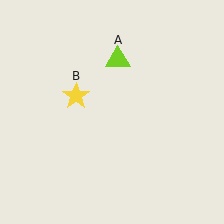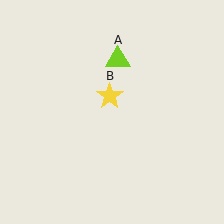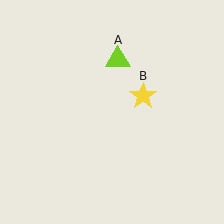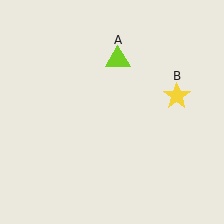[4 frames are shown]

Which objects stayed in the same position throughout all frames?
Lime triangle (object A) remained stationary.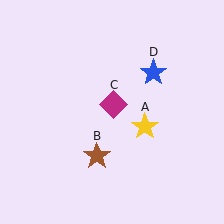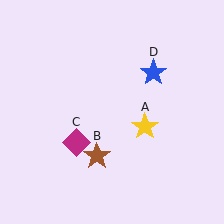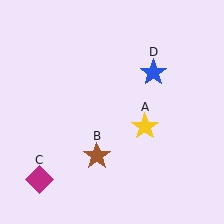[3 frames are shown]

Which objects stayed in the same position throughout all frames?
Yellow star (object A) and brown star (object B) and blue star (object D) remained stationary.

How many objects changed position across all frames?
1 object changed position: magenta diamond (object C).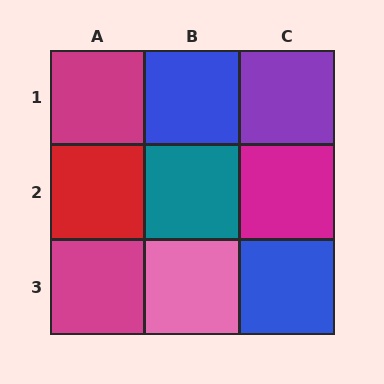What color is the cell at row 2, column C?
Magenta.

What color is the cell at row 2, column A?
Red.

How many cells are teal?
1 cell is teal.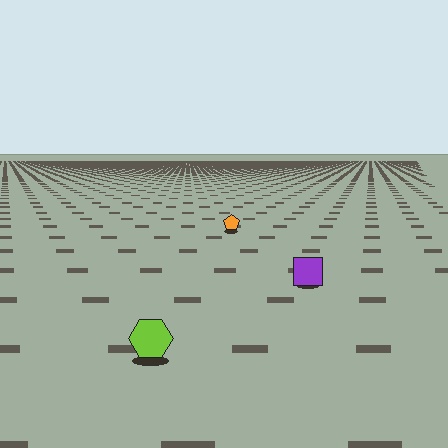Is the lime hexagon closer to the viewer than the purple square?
Yes. The lime hexagon is closer — you can tell from the texture gradient: the ground texture is coarser near it.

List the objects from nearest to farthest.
From nearest to farthest: the lime hexagon, the purple square, the orange pentagon.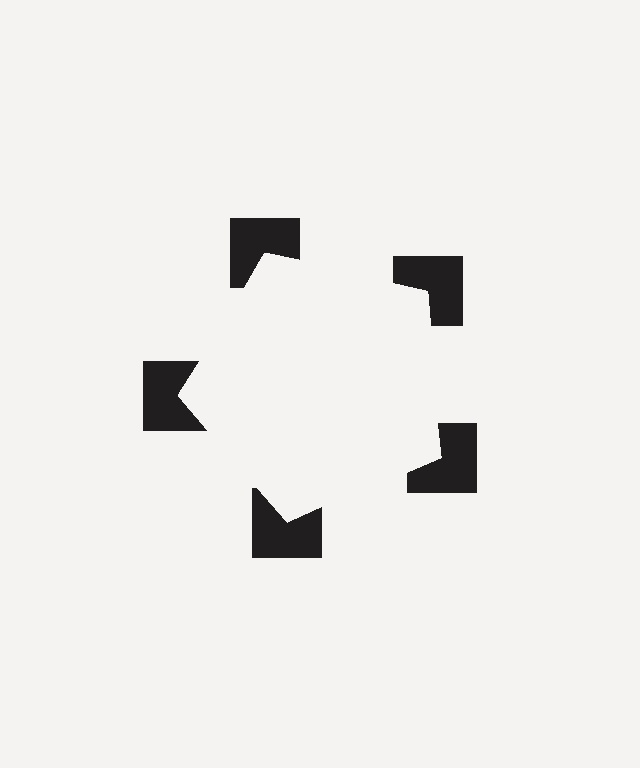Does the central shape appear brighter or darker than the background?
It typically appears slightly brighter than the background, even though no actual brightness change is drawn.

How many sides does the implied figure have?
5 sides.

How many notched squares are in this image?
There are 5 — one at each vertex of the illusory pentagon.